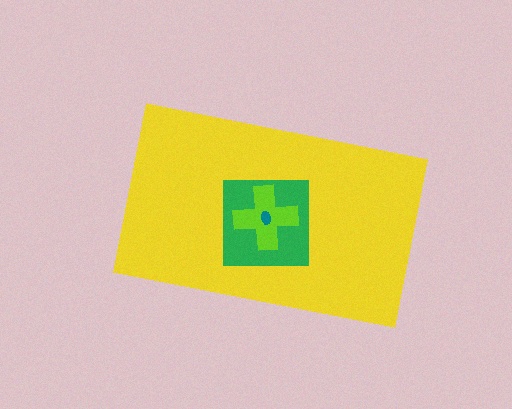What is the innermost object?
The teal ellipse.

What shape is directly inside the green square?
The lime cross.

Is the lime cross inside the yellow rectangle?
Yes.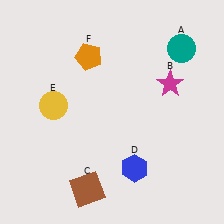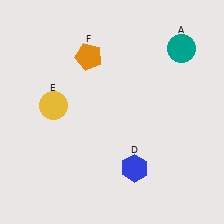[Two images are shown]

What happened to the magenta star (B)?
The magenta star (B) was removed in Image 2. It was in the top-right area of Image 1.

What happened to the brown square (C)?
The brown square (C) was removed in Image 2. It was in the bottom-left area of Image 1.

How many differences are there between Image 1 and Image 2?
There are 2 differences between the two images.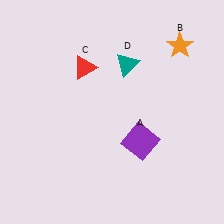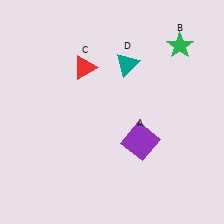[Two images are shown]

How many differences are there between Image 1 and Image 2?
There is 1 difference between the two images.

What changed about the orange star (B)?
In Image 1, B is orange. In Image 2, it changed to green.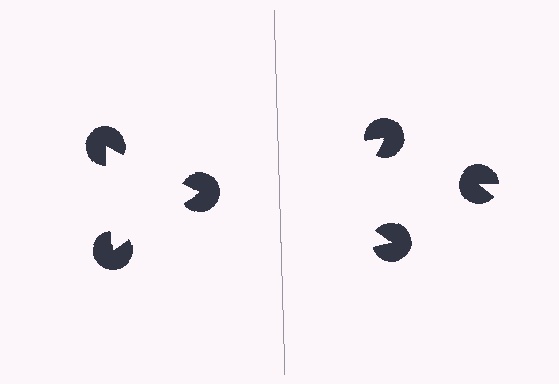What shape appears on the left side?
An illusory triangle.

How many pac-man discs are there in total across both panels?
6 — 3 on each side.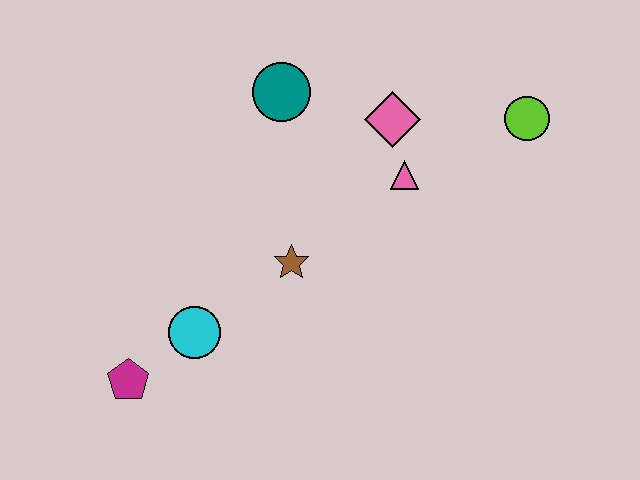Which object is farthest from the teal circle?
The magenta pentagon is farthest from the teal circle.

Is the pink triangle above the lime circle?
No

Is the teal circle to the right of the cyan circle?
Yes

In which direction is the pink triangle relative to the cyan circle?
The pink triangle is to the right of the cyan circle.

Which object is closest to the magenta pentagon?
The cyan circle is closest to the magenta pentagon.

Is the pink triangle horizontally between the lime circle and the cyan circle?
Yes